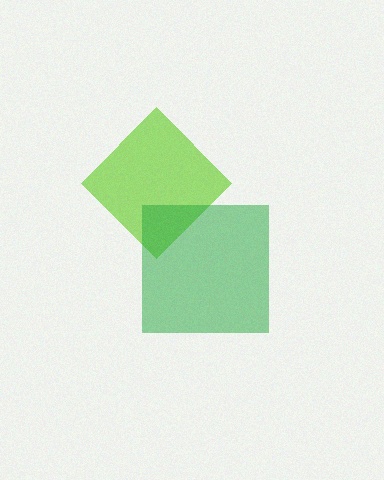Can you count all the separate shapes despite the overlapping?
Yes, there are 2 separate shapes.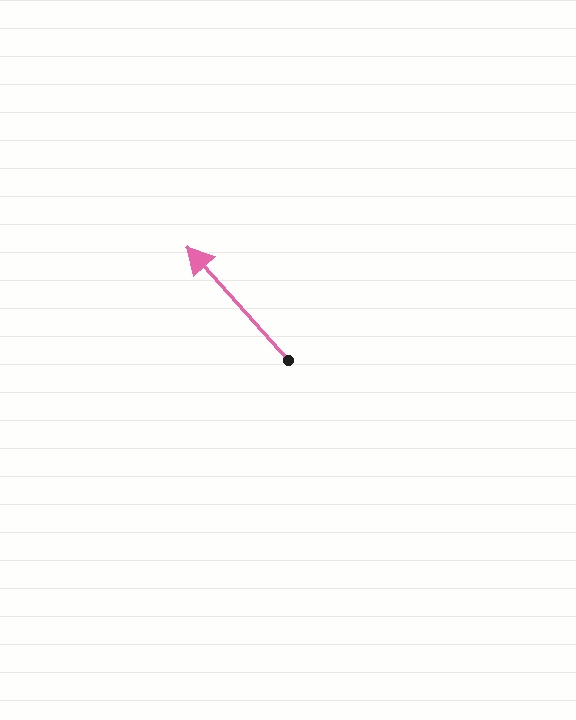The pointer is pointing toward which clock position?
Roughly 11 o'clock.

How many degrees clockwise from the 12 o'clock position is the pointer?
Approximately 318 degrees.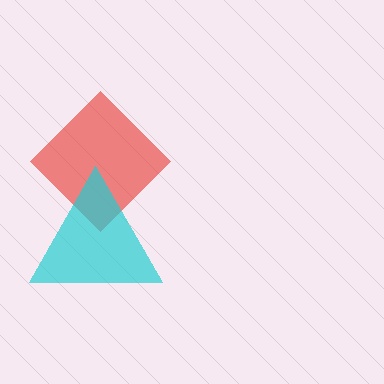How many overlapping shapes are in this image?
There are 2 overlapping shapes in the image.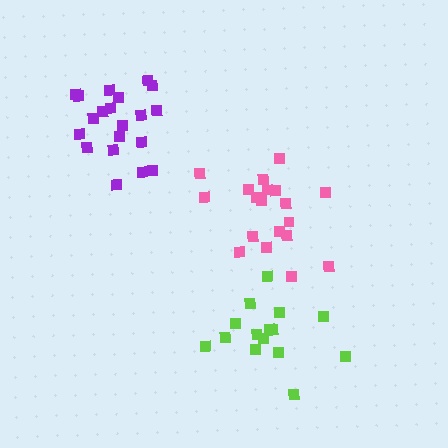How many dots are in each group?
Group 1: 19 dots, Group 2: 15 dots, Group 3: 20 dots (54 total).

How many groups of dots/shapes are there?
There are 3 groups.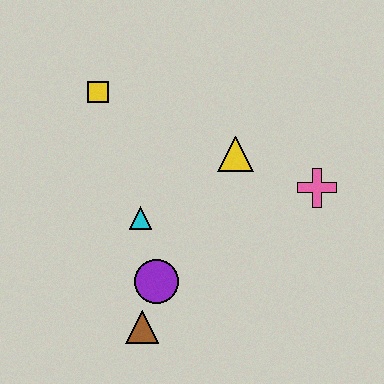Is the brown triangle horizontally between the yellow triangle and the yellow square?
Yes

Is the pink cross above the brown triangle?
Yes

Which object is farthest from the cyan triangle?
The pink cross is farthest from the cyan triangle.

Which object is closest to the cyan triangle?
The purple circle is closest to the cyan triangle.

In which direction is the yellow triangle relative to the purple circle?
The yellow triangle is above the purple circle.